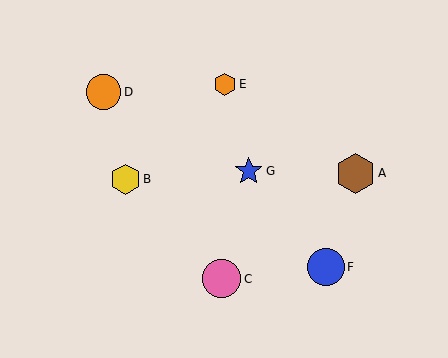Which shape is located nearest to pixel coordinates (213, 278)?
The pink circle (labeled C) at (222, 279) is nearest to that location.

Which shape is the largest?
The brown hexagon (labeled A) is the largest.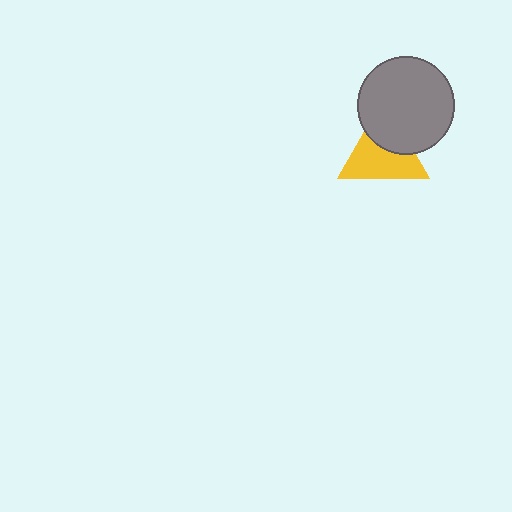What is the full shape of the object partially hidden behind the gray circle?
The partially hidden object is a yellow triangle.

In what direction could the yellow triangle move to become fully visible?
The yellow triangle could move down. That would shift it out from behind the gray circle entirely.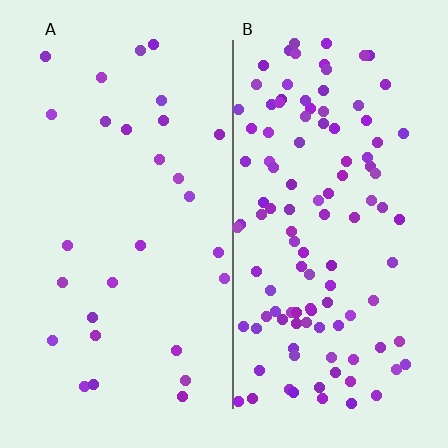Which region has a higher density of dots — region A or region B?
B (the right).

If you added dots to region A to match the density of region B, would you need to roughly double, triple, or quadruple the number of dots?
Approximately quadruple.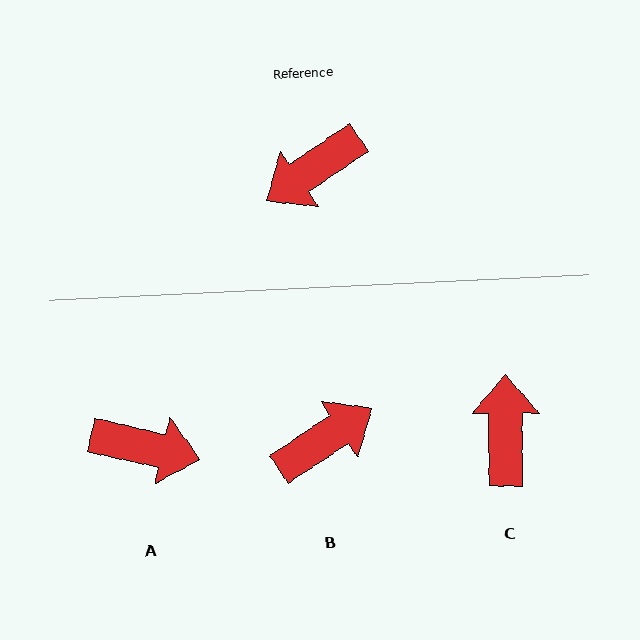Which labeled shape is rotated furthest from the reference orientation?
B, about 179 degrees away.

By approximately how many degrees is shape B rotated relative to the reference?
Approximately 179 degrees counter-clockwise.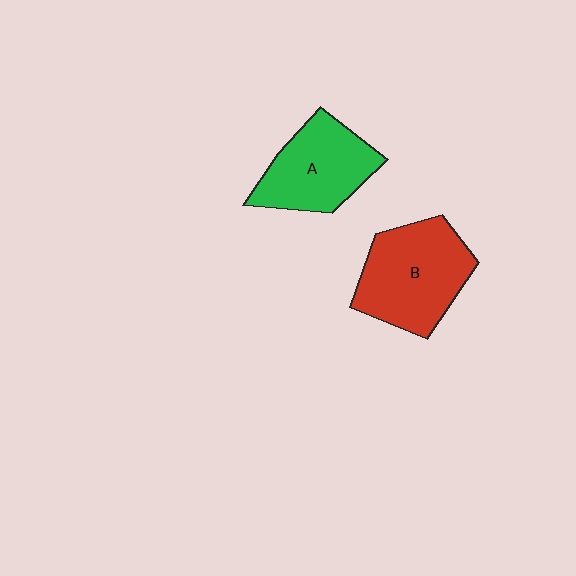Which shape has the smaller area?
Shape A (green).